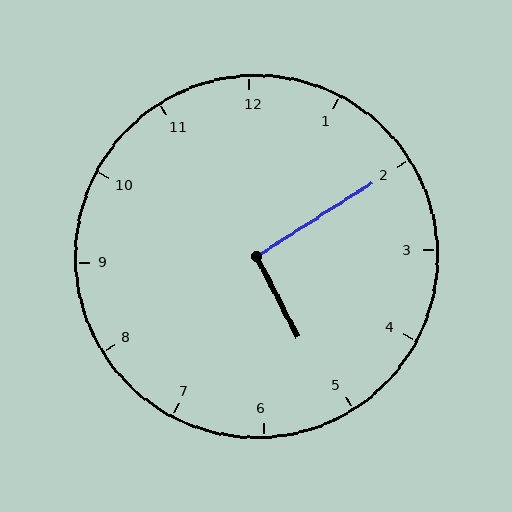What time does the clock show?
5:10.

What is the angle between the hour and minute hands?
Approximately 95 degrees.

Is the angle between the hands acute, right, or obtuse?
It is right.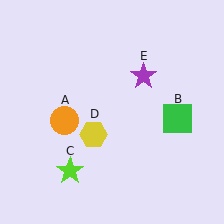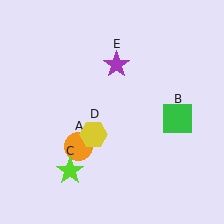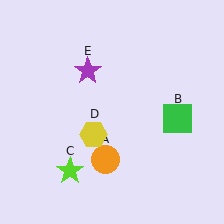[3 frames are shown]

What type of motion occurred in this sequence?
The orange circle (object A), purple star (object E) rotated counterclockwise around the center of the scene.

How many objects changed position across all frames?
2 objects changed position: orange circle (object A), purple star (object E).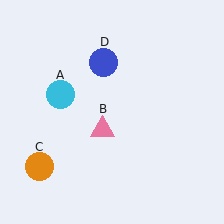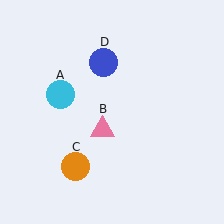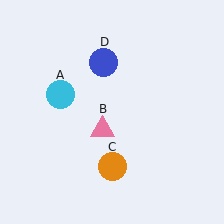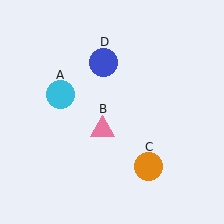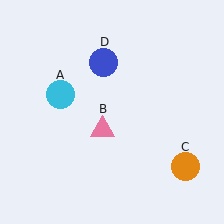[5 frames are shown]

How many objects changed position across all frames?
1 object changed position: orange circle (object C).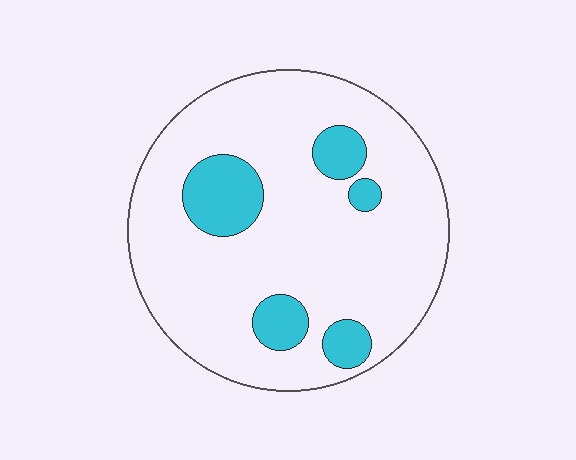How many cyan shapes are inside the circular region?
5.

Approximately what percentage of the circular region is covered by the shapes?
Approximately 15%.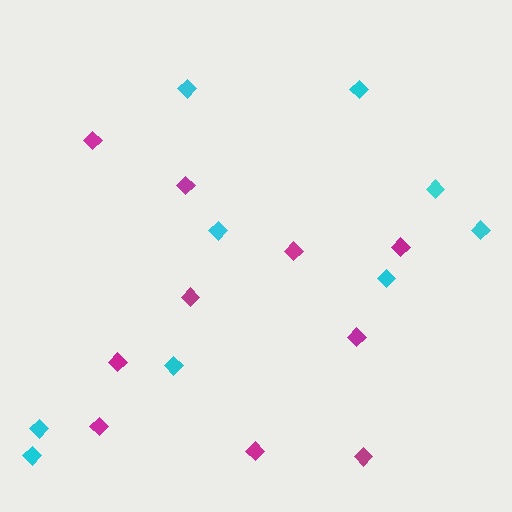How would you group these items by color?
There are 2 groups: one group of cyan diamonds (9) and one group of magenta diamonds (10).